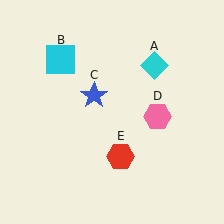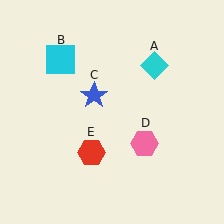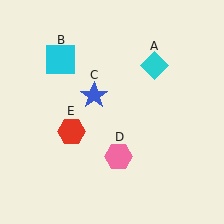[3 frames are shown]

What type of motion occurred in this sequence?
The pink hexagon (object D), red hexagon (object E) rotated clockwise around the center of the scene.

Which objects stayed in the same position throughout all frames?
Cyan diamond (object A) and cyan square (object B) and blue star (object C) remained stationary.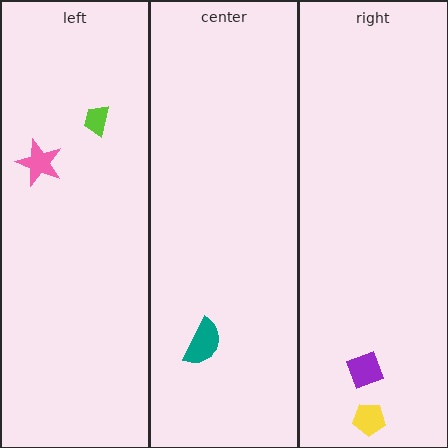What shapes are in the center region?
The teal semicircle.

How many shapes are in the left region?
2.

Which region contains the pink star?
The left region.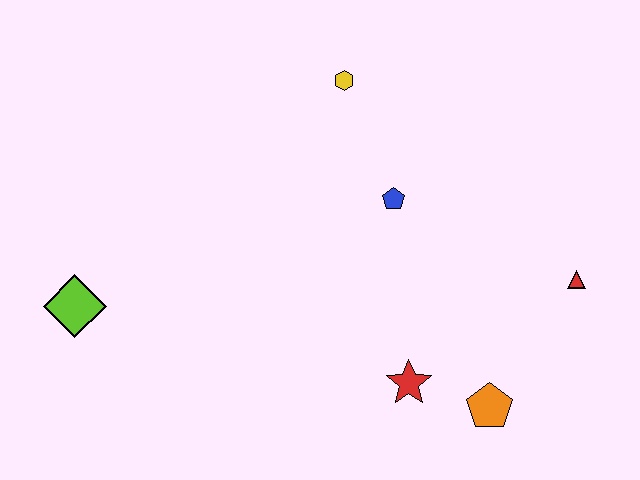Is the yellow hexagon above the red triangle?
Yes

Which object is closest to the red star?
The orange pentagon is closest to the red star.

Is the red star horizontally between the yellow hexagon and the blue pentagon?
No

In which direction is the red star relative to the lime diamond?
The red star is to the right of the lime diamond.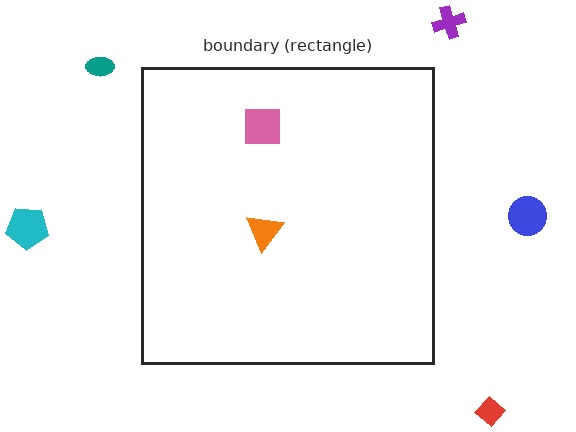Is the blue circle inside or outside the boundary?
Outside.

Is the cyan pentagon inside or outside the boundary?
Outside.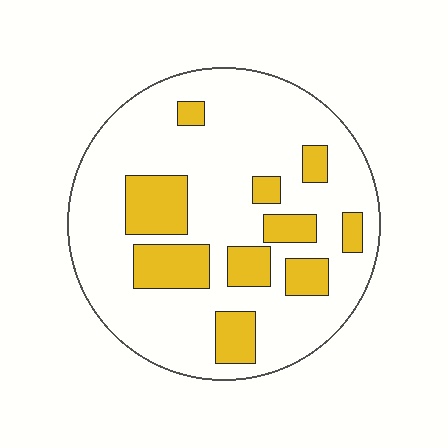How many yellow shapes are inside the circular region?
10.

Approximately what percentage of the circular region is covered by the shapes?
Approximately 25%.